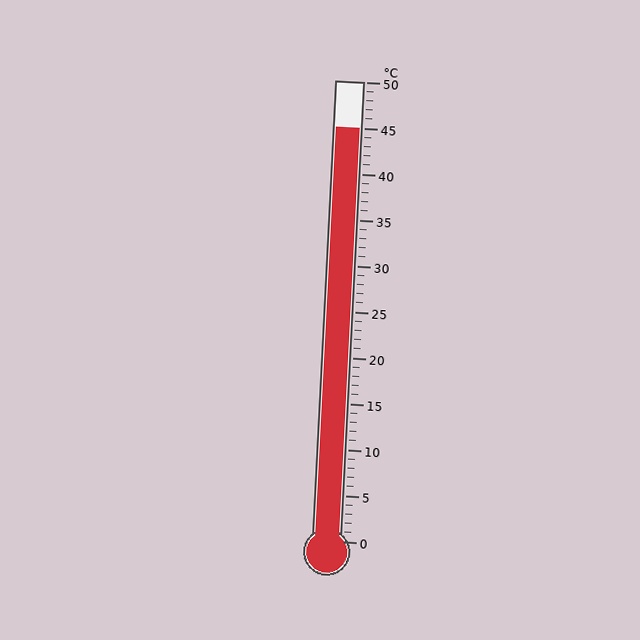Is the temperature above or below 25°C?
The temperature is above 25°C.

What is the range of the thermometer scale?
The thermometer scale ranges from 0°C to 50°C.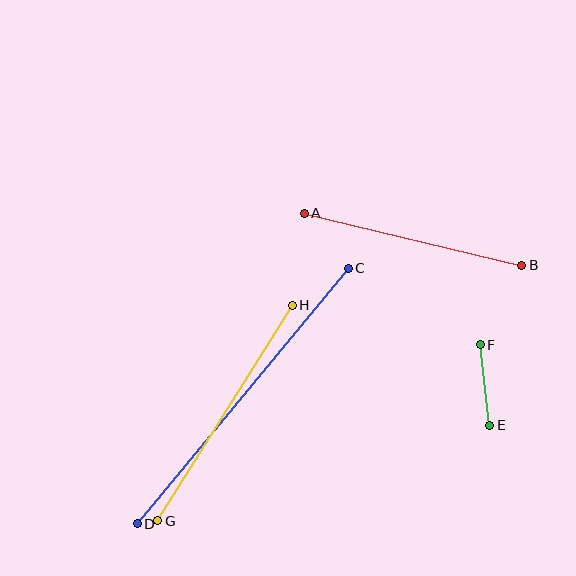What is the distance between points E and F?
The distance is approximately 81 pixels.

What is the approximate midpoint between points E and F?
The midpoint is at approximately (485, 385) pixels.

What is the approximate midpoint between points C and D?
The midpoint is at approximately (243, 396) pixels.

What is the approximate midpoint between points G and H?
The midpoint is at approximately (225, 413) pixels.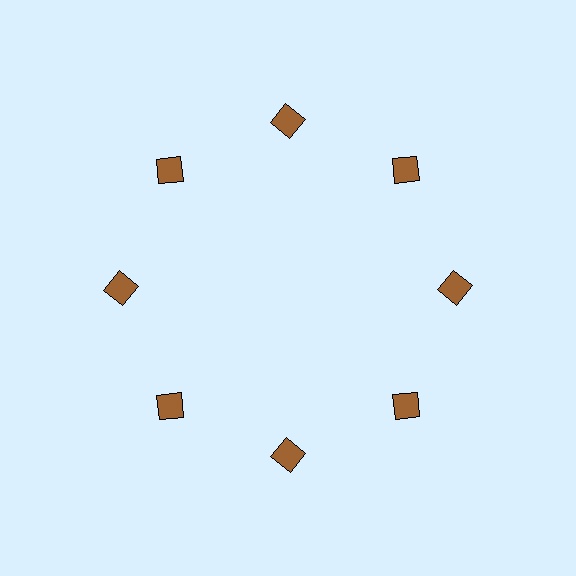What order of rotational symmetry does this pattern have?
This pattern has 8-fold rotational symmetry.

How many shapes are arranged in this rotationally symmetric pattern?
There are 8 shapes, arranged in 8 groups of 1.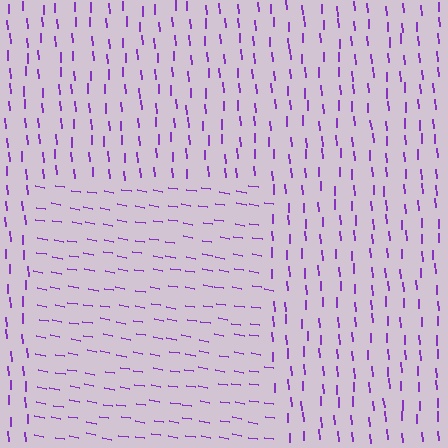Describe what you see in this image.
The image is filled with small purple line segments. A rectangle region in the image has lines oriented differently from the surrounding lines, creating a visible texture boundary.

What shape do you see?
I see a rectangle.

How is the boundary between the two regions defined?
The boundary is defined purely by a change in line orientation (approximately 76 degrees difference). All lines are the same color and thickness.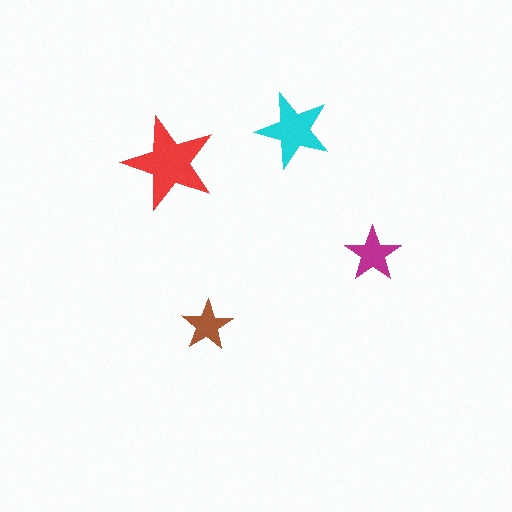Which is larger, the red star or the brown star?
The red one.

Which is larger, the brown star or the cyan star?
The cyan one.